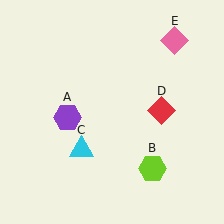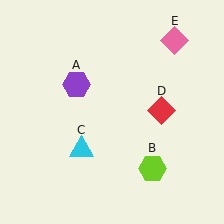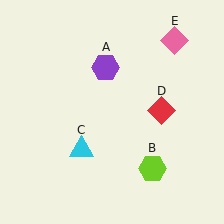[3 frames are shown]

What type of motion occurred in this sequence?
The purple hexagon (object A) rotated clockwise around the center of the scene.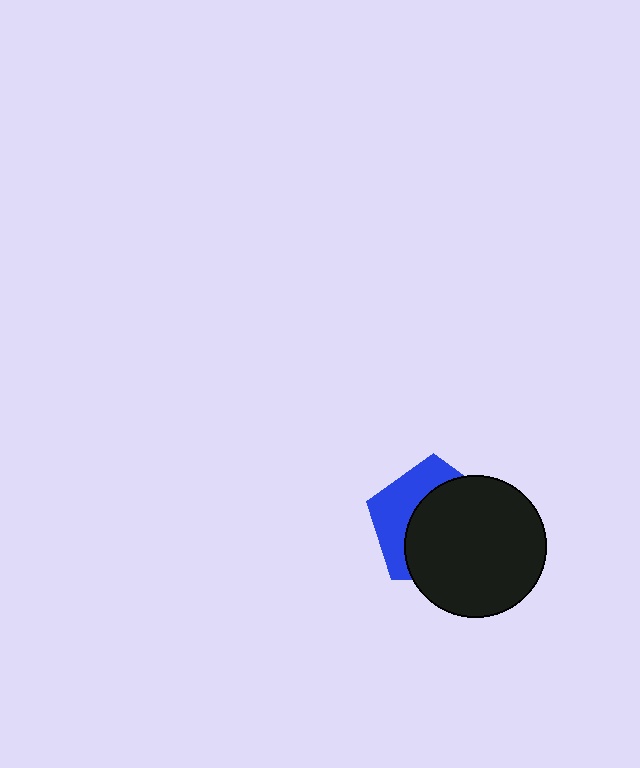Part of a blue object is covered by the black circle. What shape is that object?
It is a pentagon.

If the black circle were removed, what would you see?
You would see the complete blue pentagon.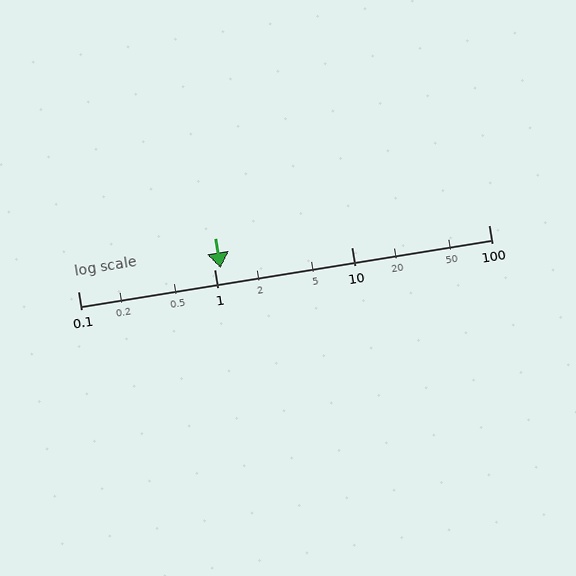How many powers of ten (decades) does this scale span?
The scale spans 3 decades, from 0.1 to 100.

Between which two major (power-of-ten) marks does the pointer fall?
The pointer is between 1 and 10.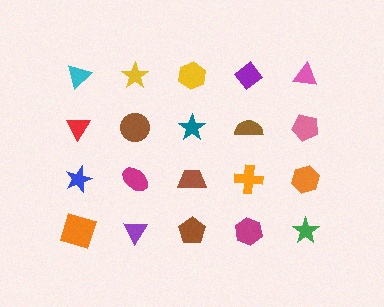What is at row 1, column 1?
A cyan triangle.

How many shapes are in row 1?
5 shapes.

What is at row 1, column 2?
A yellow star.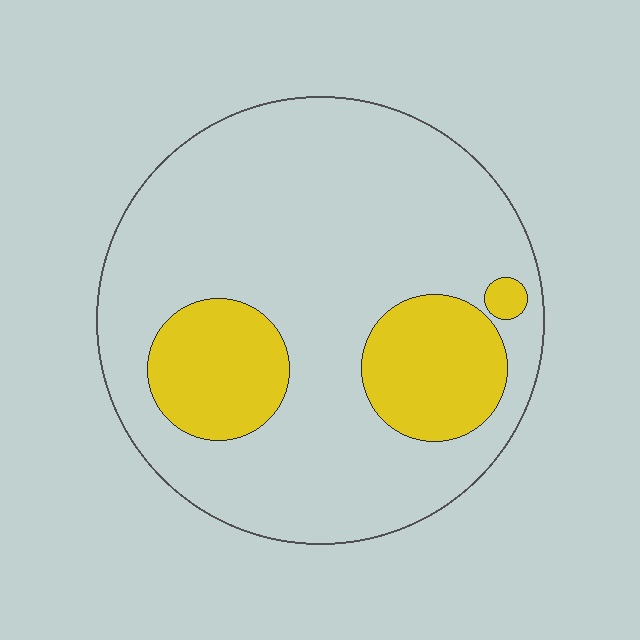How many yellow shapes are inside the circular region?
3.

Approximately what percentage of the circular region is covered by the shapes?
Approximately 20%.